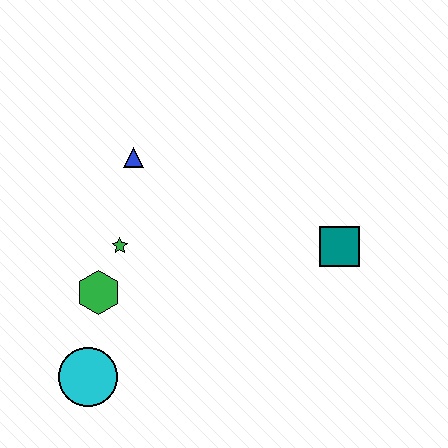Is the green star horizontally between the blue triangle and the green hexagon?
Yes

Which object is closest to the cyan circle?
The green hexagon is closest to the cyan circle.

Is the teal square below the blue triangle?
Yes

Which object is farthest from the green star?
The teal square is farthest from the green star.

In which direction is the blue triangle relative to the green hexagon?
The blue triangle is above the green hexagon.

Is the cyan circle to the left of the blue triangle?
Yes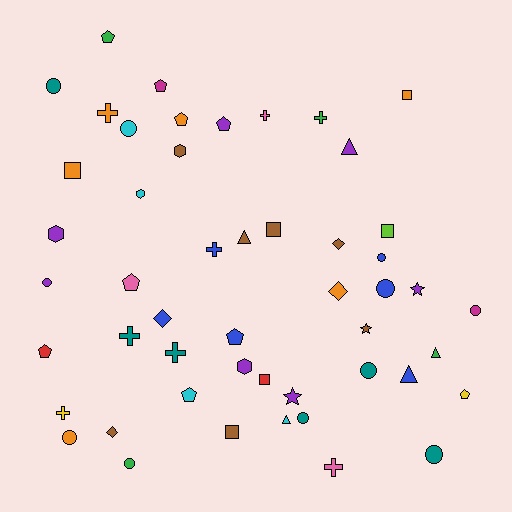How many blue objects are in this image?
There are 6 blue objects.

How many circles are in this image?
There are 11 circles.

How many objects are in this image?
There are 50 objects.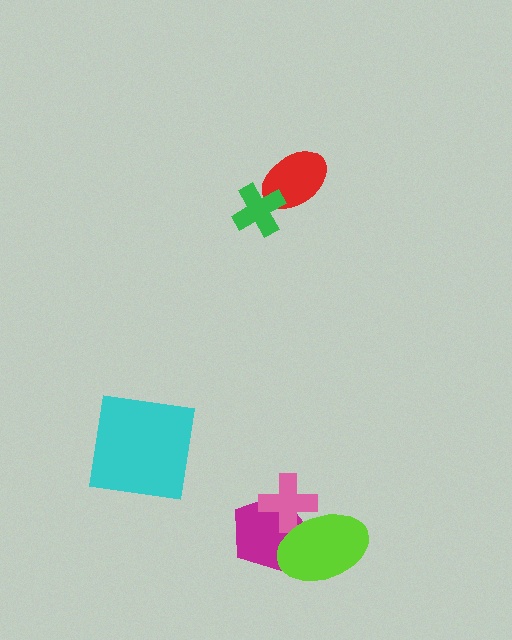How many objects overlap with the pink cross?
2 objects overlap with the pink cross.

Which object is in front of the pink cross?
The lime ellipse is in front of the pink cross.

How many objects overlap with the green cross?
1 object overlaps with the green cross.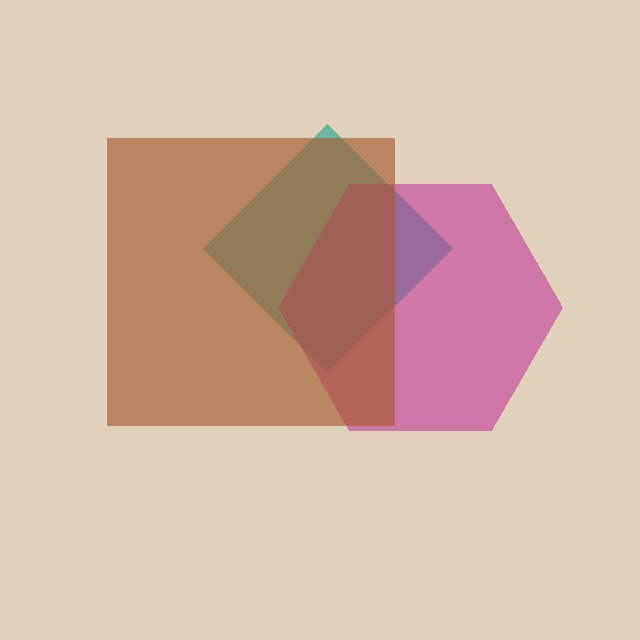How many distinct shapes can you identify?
There are 3 distinct shapes: a teal diamond, a magenta hexagon, a brown square.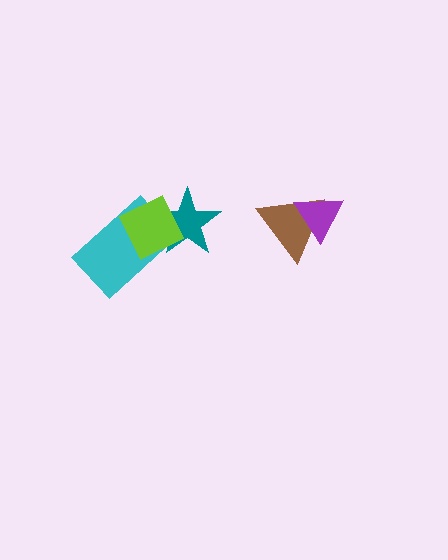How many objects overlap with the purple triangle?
1 object overlaps with the purple triangle.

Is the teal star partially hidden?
Yes, it is partially covered by another shape.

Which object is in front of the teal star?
The lime diamond is in front of the teal star.